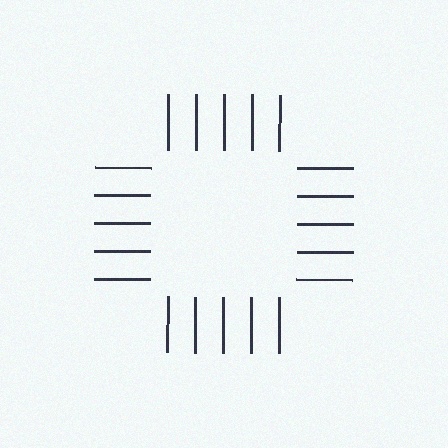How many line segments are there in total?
20 — 5 along each of the 4 edges.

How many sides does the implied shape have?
4 sides — the line-ends trace a square.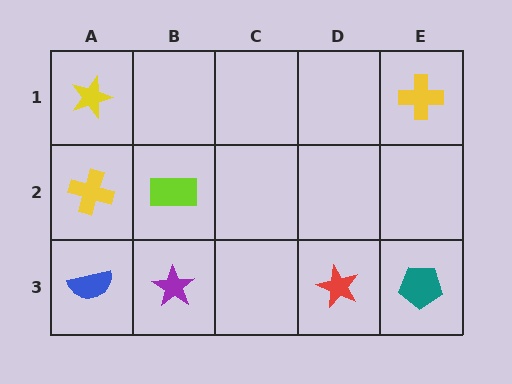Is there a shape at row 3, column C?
No, that cell is empty.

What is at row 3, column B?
A purple star.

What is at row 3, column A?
A blue semicircle.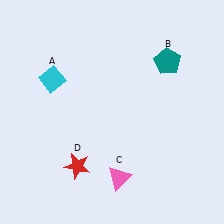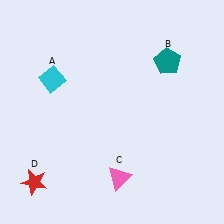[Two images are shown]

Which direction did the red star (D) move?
The red star (D) moved left.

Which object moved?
The red star (D) moved left.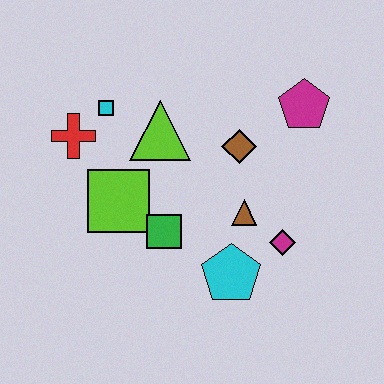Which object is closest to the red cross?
The cyan square is closest to the red cross.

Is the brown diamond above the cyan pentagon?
Yes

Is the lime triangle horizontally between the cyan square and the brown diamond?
Yes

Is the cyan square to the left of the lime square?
Yes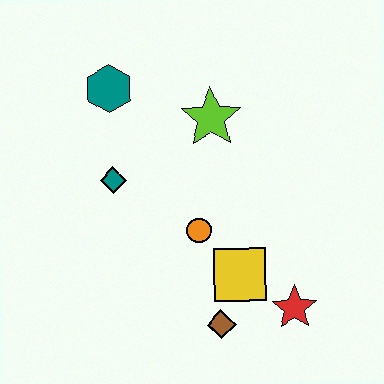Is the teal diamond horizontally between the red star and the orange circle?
No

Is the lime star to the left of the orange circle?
No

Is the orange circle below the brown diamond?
No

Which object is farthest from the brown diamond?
The teal hexagon is farthest from the brown diamond.